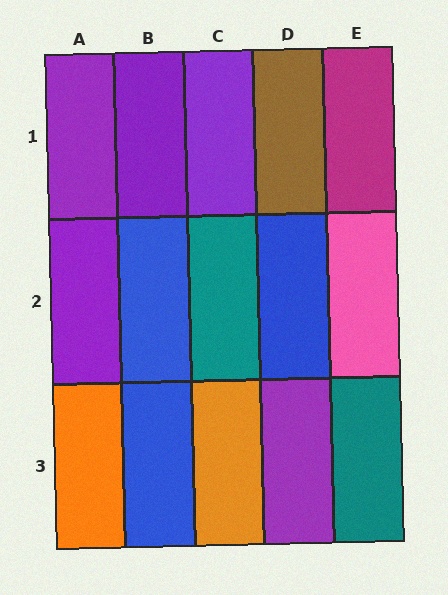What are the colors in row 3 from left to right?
Orange, blue, orange, purple, teal.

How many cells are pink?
1 cell is pink.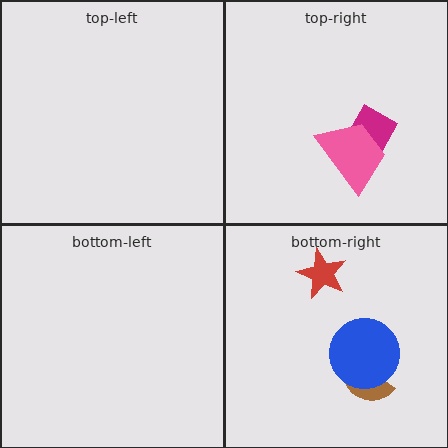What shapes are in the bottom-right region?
The brown semicircle, the red star, the blue circle.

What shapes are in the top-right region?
The magenta rectangle, the pink trapezoid.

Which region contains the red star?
The bottom-right region.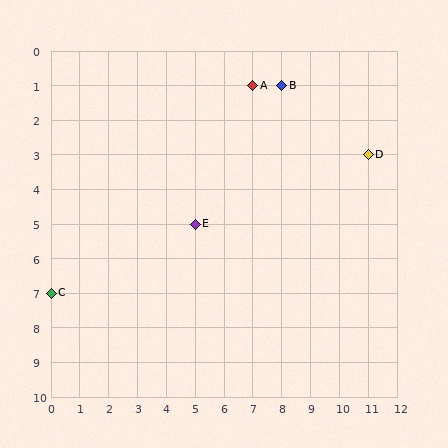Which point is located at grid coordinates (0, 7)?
Point C is at (0, 7).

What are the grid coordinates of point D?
Point D is at grid coordinates (11, 3).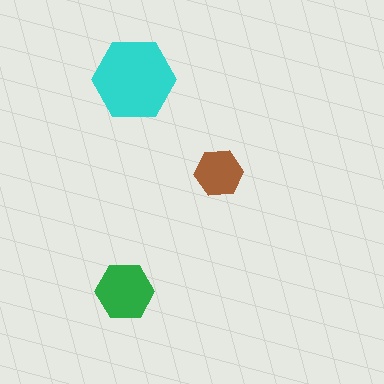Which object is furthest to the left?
The green hexagon is leftmost.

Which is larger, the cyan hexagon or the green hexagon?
The cyan one.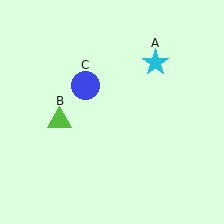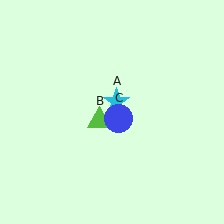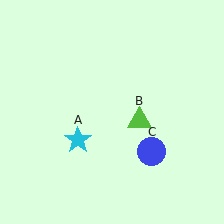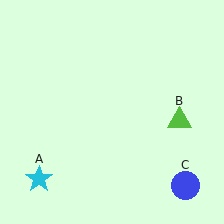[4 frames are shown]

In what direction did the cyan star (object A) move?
The cyan star (object A) moved down and to the left.